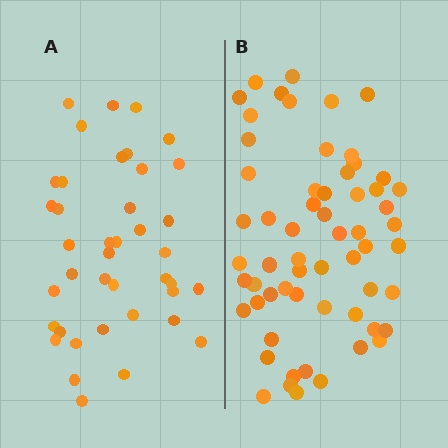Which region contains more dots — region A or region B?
Region B (the right region) has more dots.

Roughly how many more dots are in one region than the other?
Region B has approximately 20 more dots than region A.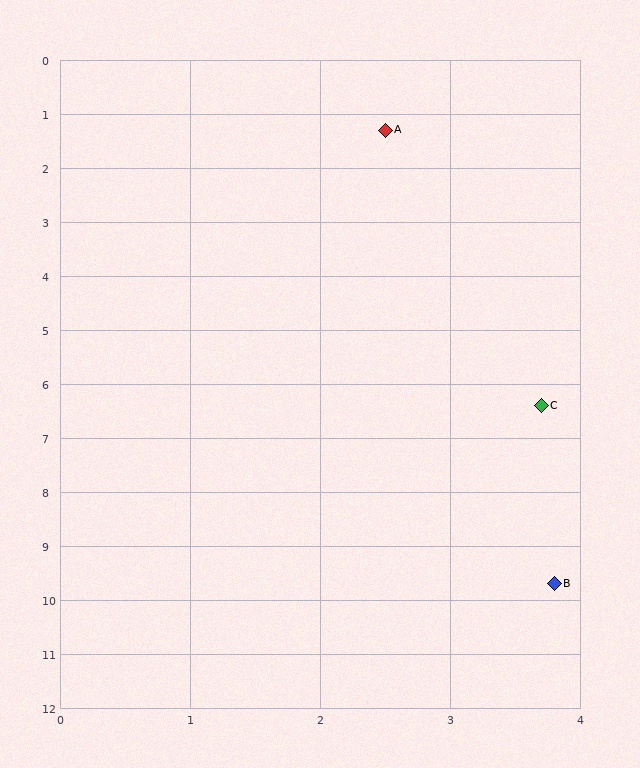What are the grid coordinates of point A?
Point A is at approximately (2.5, 1.3).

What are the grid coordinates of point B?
Point B is at approximately (3.8, 9.7).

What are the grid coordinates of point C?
Point C is at approximately (3.7, 6.4).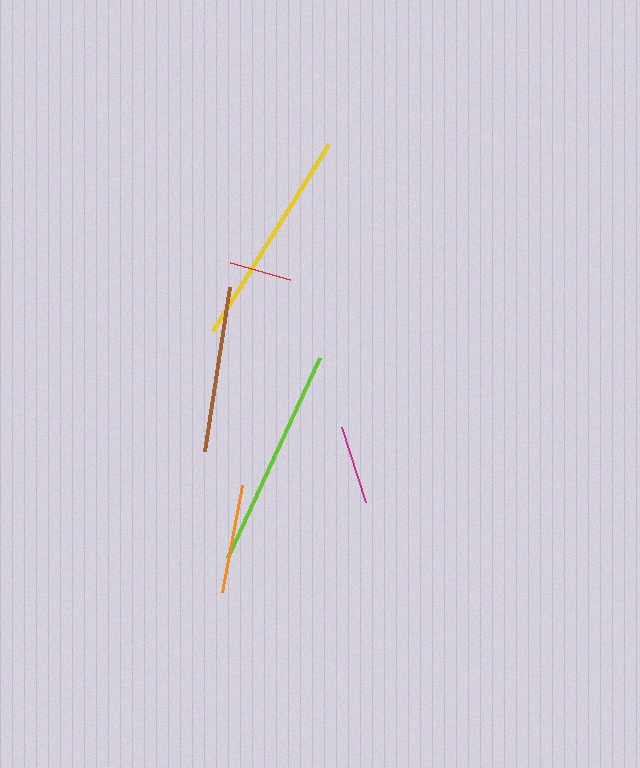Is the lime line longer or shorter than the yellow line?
The lime line is longer than the yellow line.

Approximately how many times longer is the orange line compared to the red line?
The orange line is approximately 1.8 times the length of the red line.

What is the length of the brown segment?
The brown segment is approximately 166 pixels long.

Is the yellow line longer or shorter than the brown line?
The yellow line is longer than the brown line.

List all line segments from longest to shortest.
From longest to shortest: lime, yellow, brown, orange, magenta, red.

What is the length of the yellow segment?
The yellow segment is approximately 220 pixels long.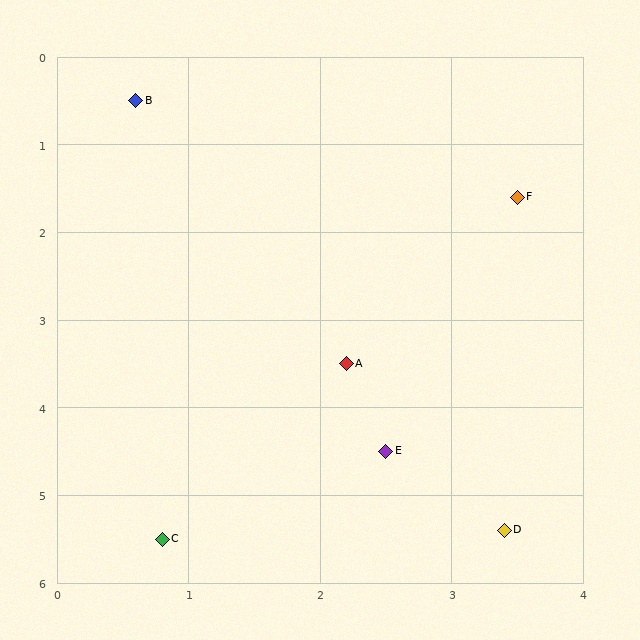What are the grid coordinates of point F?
Point F is at approximately (3.5, 1.6).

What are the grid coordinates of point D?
Point D is at approximately (3.4, 5.4).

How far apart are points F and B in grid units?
Points F and B are about 3.1 grid units apart.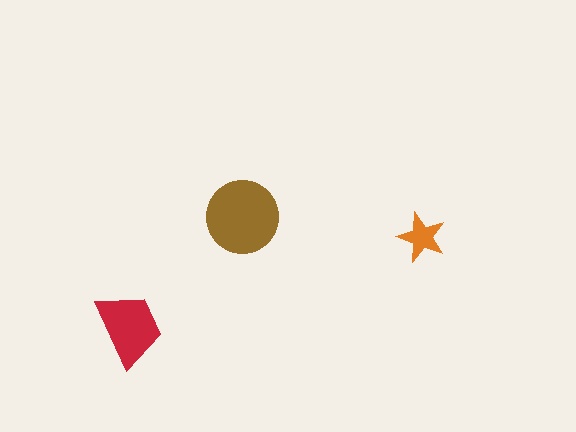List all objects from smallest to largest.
The orange star, the red trapezoid, the brown circle.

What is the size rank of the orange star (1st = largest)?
3rd.